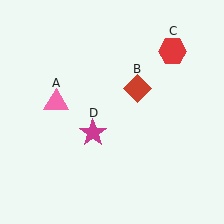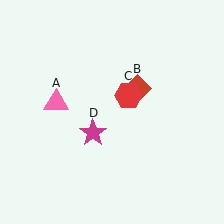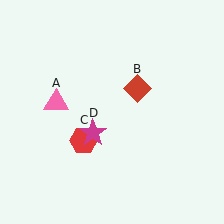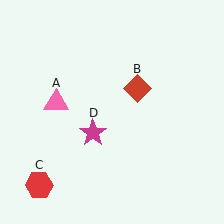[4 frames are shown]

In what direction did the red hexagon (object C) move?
The red hexagon (object C) moved down and to the left.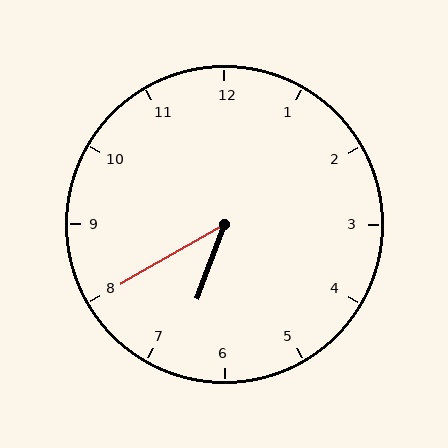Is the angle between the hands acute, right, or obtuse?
It is acute.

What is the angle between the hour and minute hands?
Approximately 40 degrees.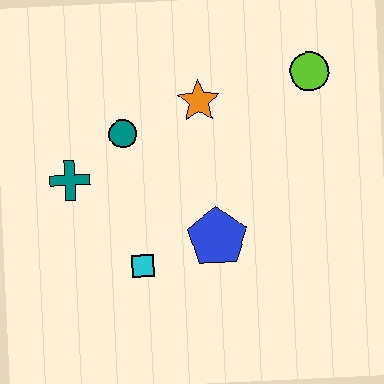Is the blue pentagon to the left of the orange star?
No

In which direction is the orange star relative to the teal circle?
The orange star is to the right of the teal circle.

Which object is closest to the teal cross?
The teal circle is closest to the teal cross.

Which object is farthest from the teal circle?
The lime circle is farthest from the teal circle.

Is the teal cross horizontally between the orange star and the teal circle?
No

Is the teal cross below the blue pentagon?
No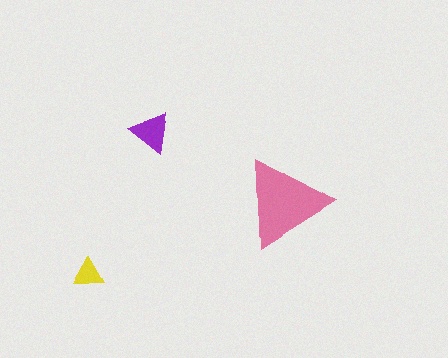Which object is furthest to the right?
The pink triangle is rightmost.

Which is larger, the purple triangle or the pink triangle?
The pink one.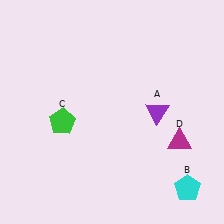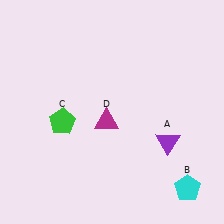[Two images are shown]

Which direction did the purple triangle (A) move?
The purple triangle (A) moved down.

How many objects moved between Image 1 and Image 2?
2 objects moved between the two images.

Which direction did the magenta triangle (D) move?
The magenta triangle (D) moved left.